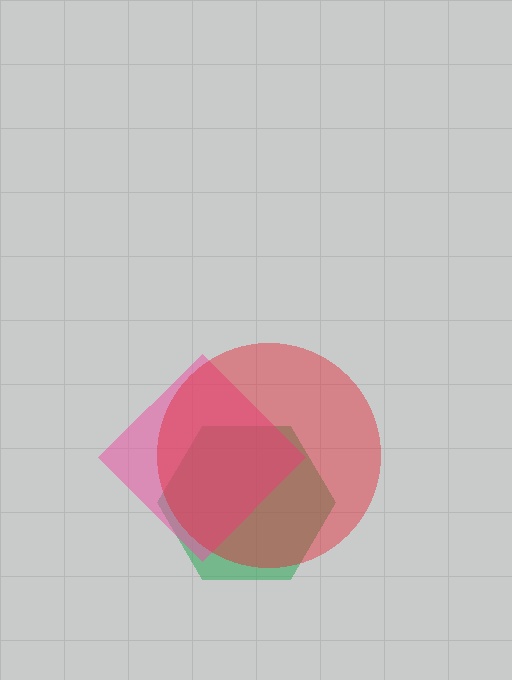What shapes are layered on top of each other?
The layered shapes are: a green hexagon, a pink diamond, a red circle.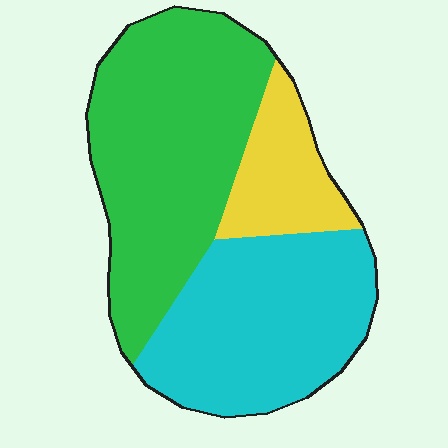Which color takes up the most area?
Green, at roughly 45%.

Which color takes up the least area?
Yellow, at roughly 15%.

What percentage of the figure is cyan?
Cyan takes up between a third and a half of the figure.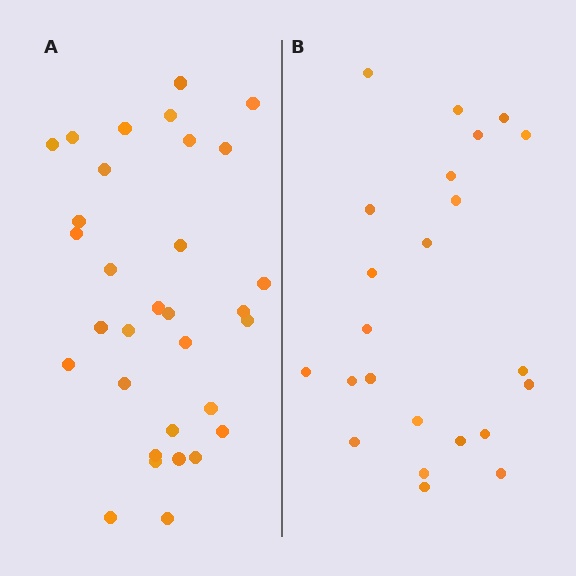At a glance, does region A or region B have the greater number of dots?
Region A (the left region) has more dots.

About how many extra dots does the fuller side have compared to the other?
Region A has roughly 8 or so more dots than region B.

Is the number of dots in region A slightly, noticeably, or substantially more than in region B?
Region A has noticeably more, but not dramatically so. The ratio is roughly 1.4 to 1.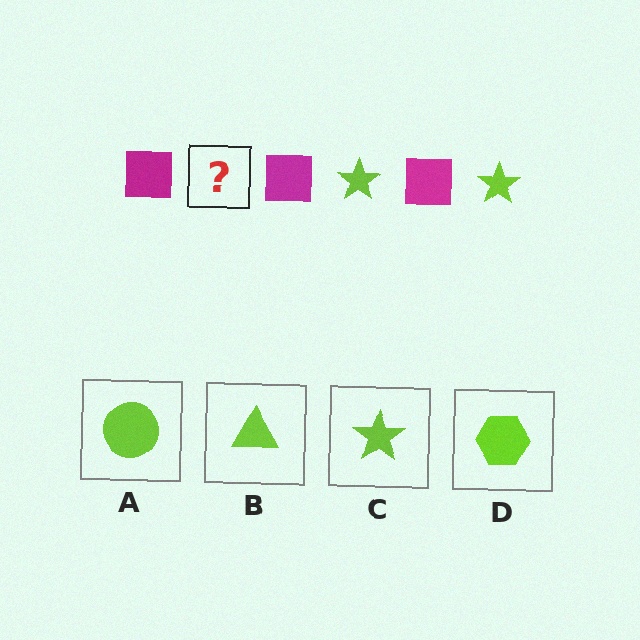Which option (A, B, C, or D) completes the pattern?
C.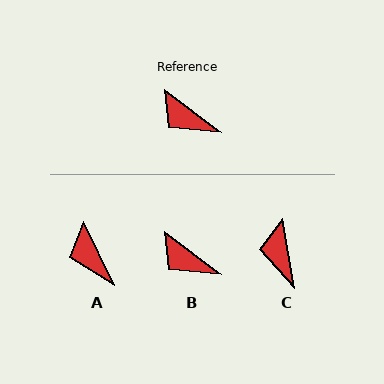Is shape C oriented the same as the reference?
No, it is off by about 43 degrees.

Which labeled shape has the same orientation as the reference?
B.